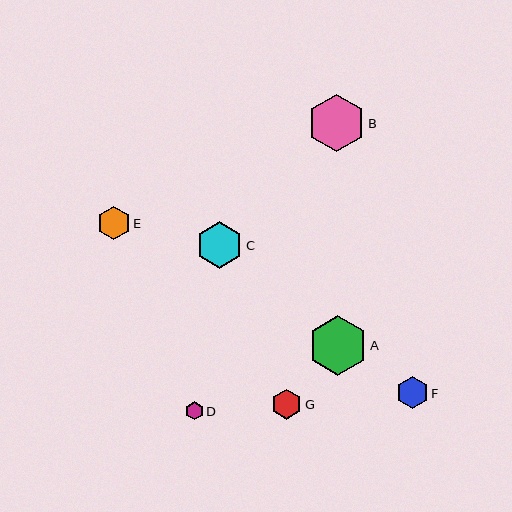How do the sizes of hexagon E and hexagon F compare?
Hexagon E and hexagon F are approximately the same size.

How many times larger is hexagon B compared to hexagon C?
Hexagon B is approximately 1.2 times the size of hexagon C.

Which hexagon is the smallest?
Hexagon D is the smallest with a size of approximately 18 pixels.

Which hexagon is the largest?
Hexagon A is the largest with a size of approximately 59 pixels.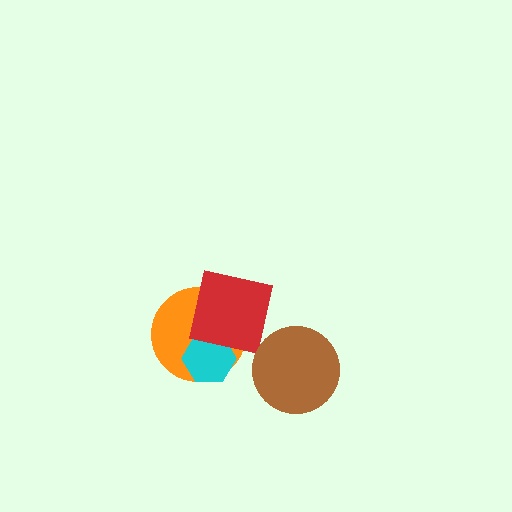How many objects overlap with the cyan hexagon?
2 objects overlap with the cyan hexagon.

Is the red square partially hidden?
No, no other shape covers it.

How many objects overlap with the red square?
2 objects overlap with the red square.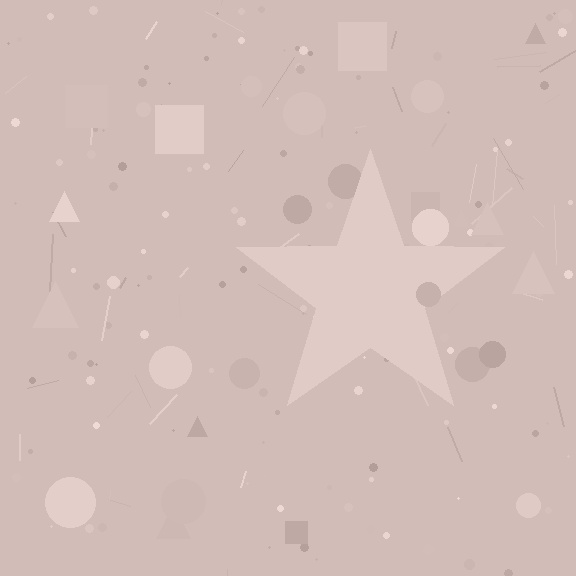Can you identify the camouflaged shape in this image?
The camouflaged shape is a star.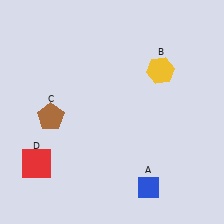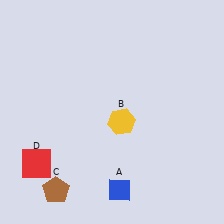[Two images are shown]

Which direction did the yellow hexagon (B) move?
The yellow hexagon (B) moved down.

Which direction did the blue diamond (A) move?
The blue diamond (A) moved left.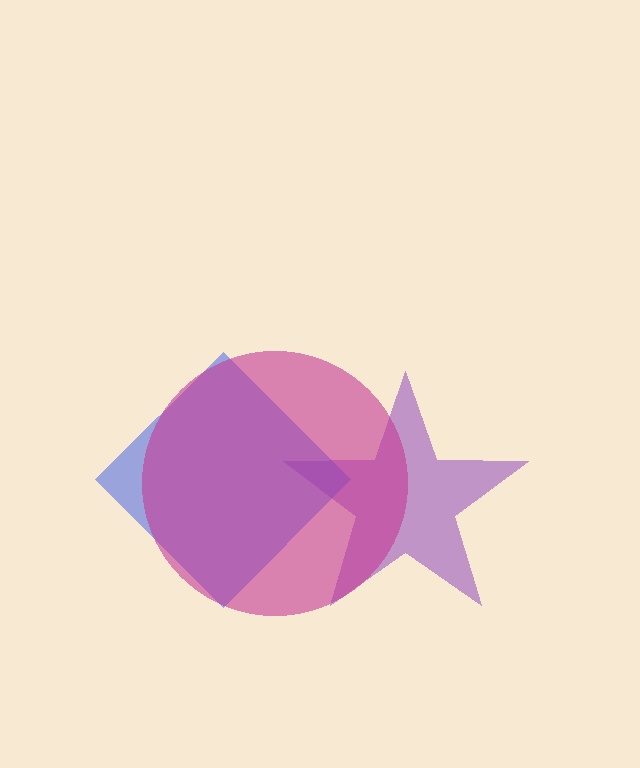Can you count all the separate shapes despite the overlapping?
Yes, there are 3 separate shapes.